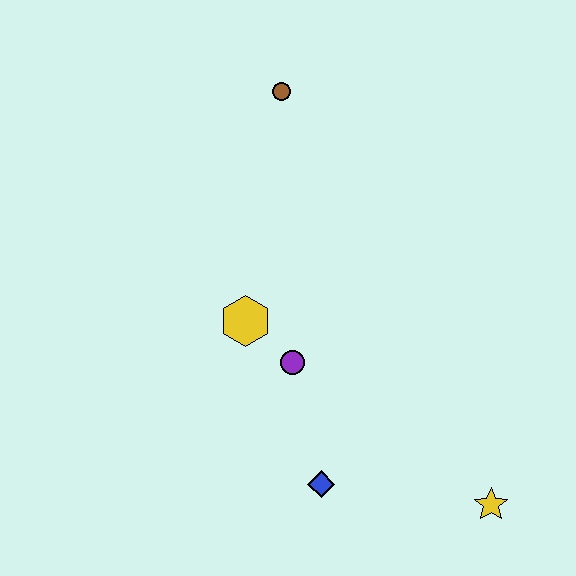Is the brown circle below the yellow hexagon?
No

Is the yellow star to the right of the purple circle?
Yes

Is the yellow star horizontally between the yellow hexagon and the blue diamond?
No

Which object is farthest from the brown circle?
The yellow star is farthest from the brown circle.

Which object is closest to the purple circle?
The yellow hexagon is closest to the purple circle.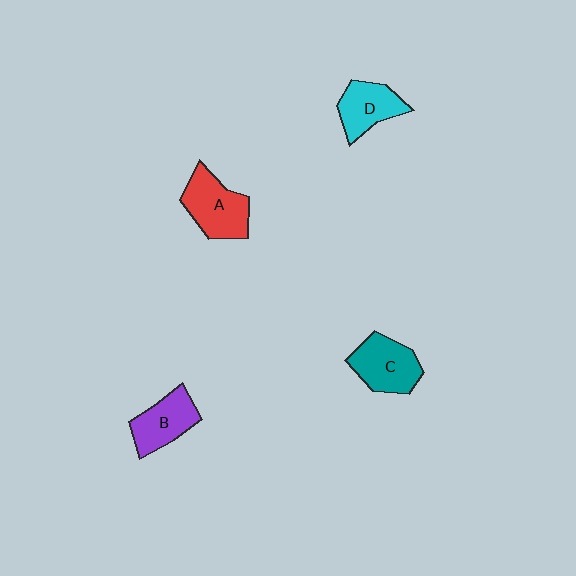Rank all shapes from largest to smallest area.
From largest to smallest: A (red), C (teal), B (purple), D (cyan).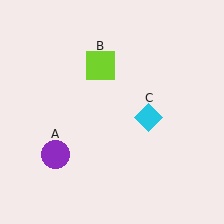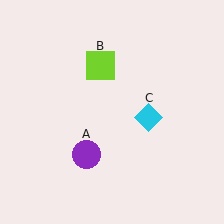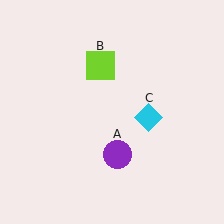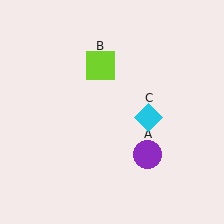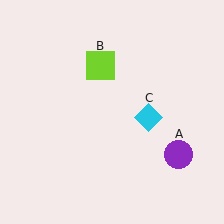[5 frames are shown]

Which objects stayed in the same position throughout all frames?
Lime square (object B) and cyan diamond (object C) remained stationary.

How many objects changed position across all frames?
1 object changed position: purple circle (object A).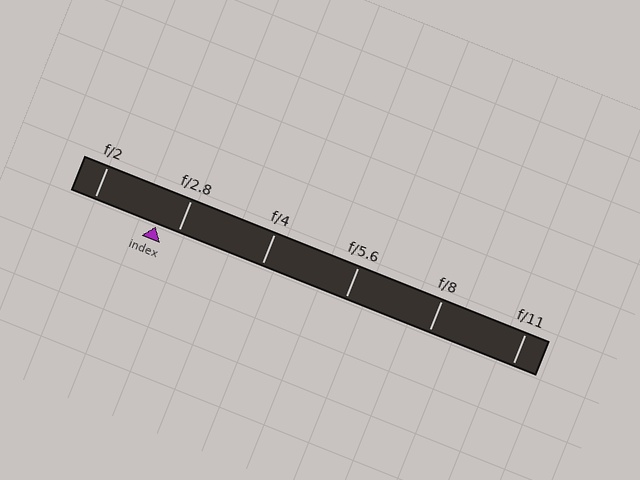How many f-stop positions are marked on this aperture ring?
There are 6 f-stop positions marked.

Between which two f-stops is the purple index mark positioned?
The index mark is between f/2 and f/2.8.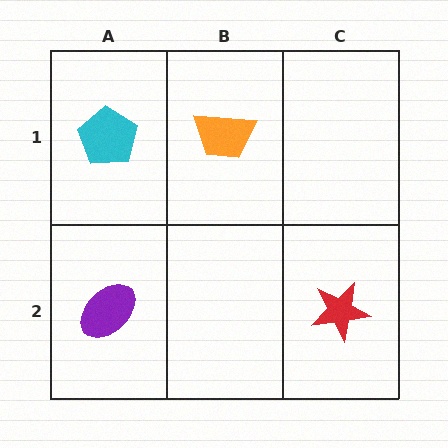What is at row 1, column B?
An orange trapezoid.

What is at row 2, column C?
A red star.